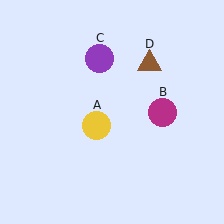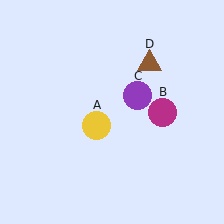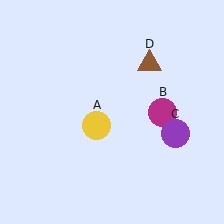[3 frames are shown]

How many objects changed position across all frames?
1 object changed position: purple circle (object C).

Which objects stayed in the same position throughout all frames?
Yellow circle (object A) and magenta circle (object B) and brown triangle (object D) remained stationary.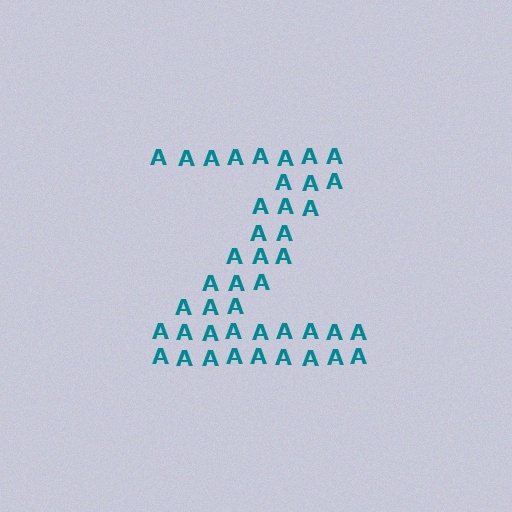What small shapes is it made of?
It is made of small letter A's.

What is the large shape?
The large shape is the letter Z.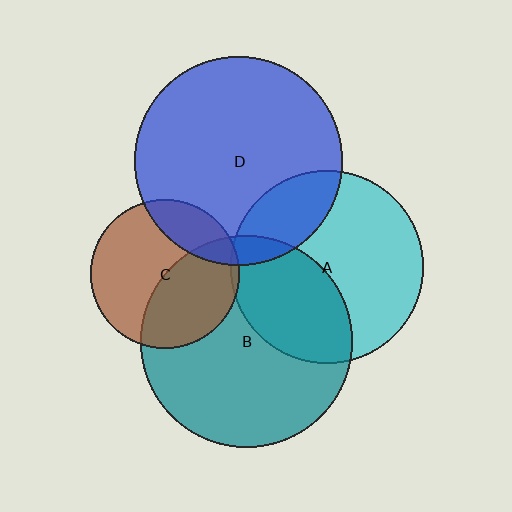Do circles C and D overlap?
Yes.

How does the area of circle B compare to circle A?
Approximately 1.2 times.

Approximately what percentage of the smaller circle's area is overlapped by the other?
Approximately 20%.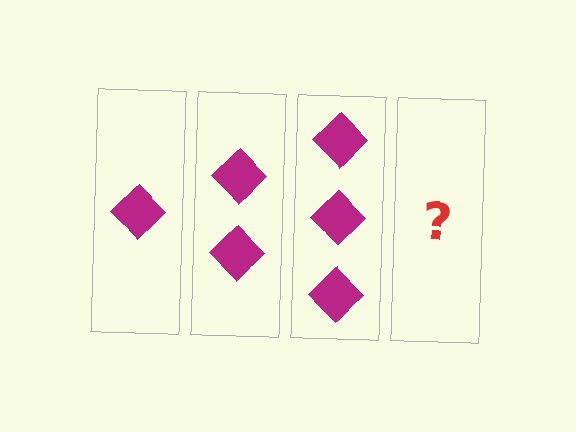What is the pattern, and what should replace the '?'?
The pattern is that each step adds one more diamond. The '?' should be 4 diamonds.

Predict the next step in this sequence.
The next step is 4 diamonds.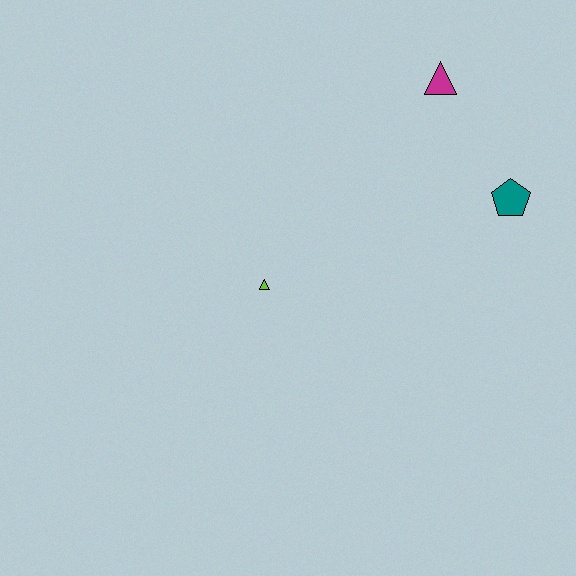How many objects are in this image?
There are 3 objects.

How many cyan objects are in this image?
There are no cyan objects.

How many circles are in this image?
There are no circles.